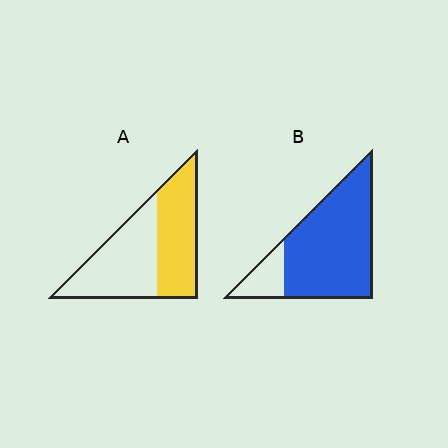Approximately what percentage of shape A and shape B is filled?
A is approximately 45% and B is approximately 85%.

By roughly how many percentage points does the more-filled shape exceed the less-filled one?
By roughly 35 percentage points (B over A).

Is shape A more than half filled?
Roughly half.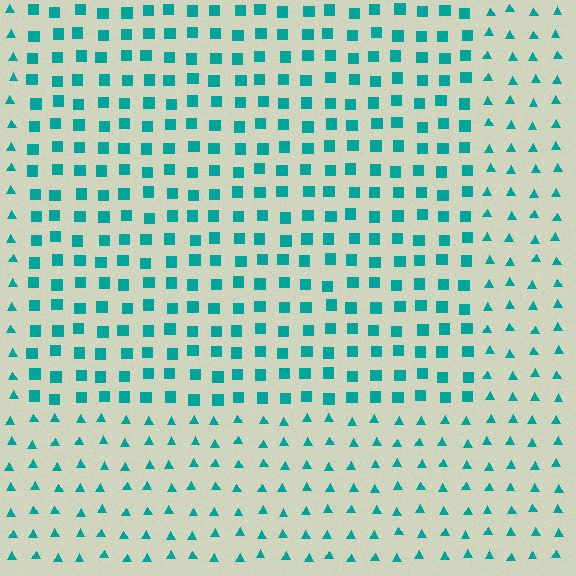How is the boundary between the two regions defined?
The boundary is defined by a change in element shape: squares inside vs. triangles outside. All elements share the same color and spacing.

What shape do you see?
I see a rectangle.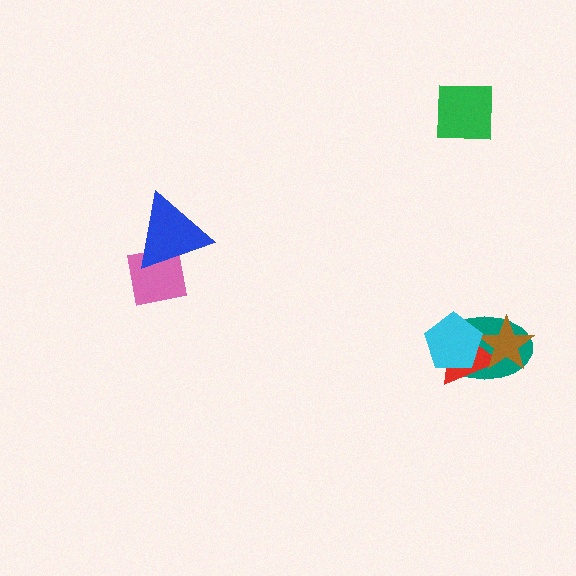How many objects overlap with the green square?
0 objects overlap with the green square.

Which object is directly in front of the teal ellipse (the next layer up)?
The red triangle is directly in front of the teal ellipse.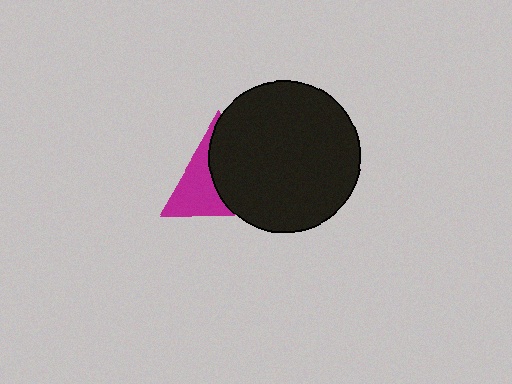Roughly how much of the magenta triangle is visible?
A small part of it is visible (roughly 43%).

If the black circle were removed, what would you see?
You would see the complete magenta triangle.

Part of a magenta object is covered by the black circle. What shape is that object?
It is a triangle.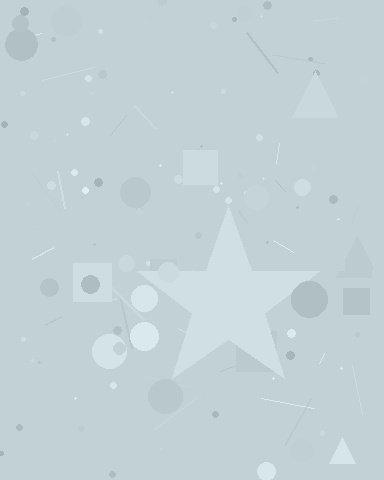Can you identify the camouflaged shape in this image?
The camouflaged shape is a star.